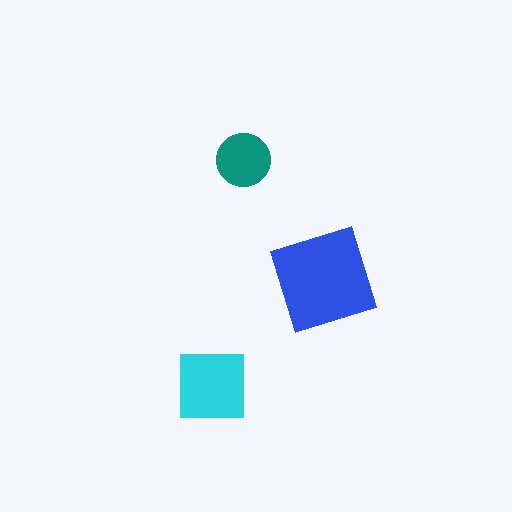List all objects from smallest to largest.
The teal circle, the cyan square, the blue diamond.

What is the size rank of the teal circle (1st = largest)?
3rd.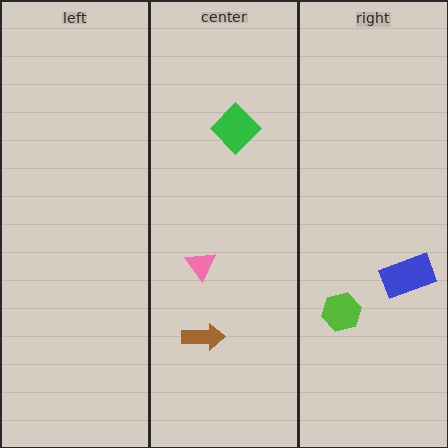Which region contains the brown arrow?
The center region.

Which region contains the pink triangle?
The center region.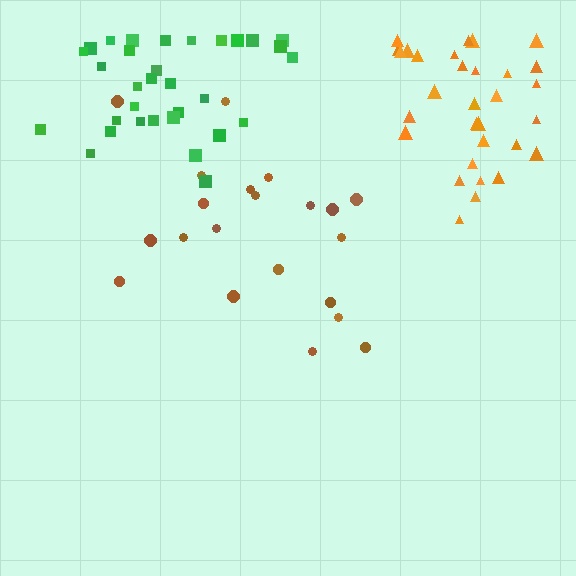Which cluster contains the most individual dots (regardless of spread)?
Orange (32).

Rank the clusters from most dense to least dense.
orange, green, brown.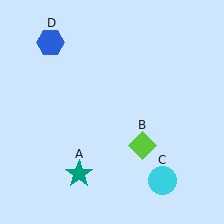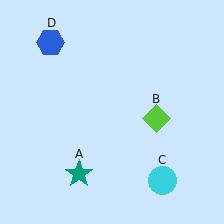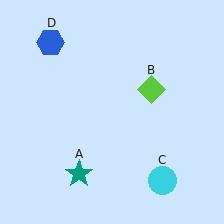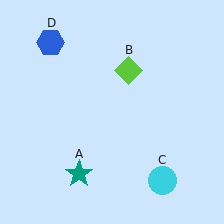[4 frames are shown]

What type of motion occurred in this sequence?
The lime diamond (object B) rotated counterclockwise around the center of the scene.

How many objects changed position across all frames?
1 object changed position: lime diamond (object B).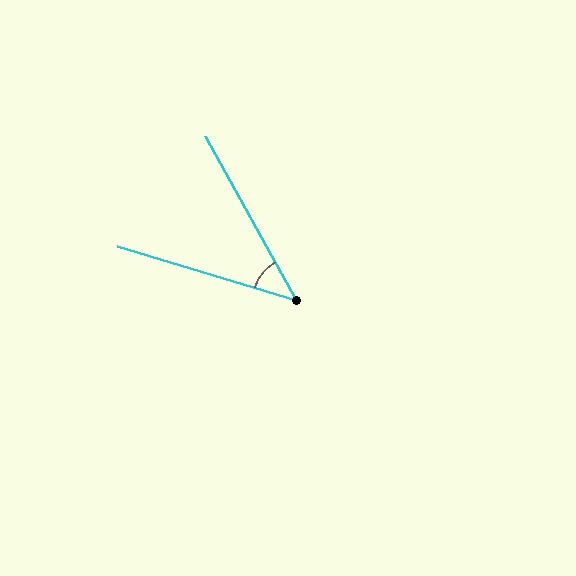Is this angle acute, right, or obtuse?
It is acute.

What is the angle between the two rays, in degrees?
Approximately 44 degrees.